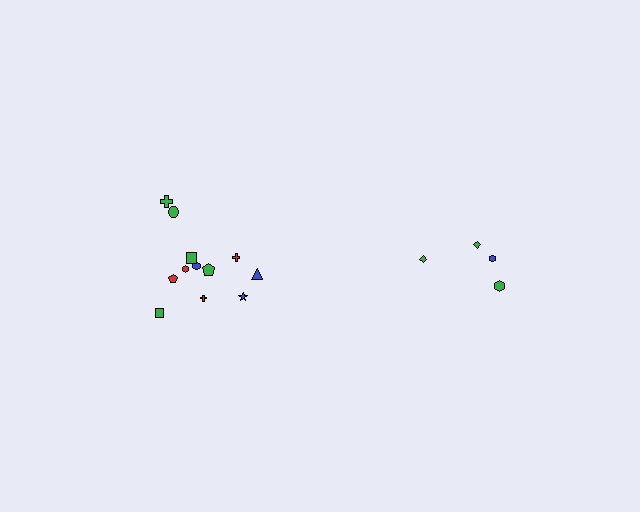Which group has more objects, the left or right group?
The left group.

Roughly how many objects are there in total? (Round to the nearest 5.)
Roughly 15 objects in total.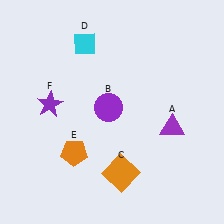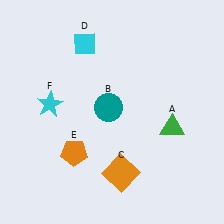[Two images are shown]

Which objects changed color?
A changed from purple to green. B changed from purple to teal. F changed from purple to cyan.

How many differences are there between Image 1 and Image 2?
There are 3 differences between the two images.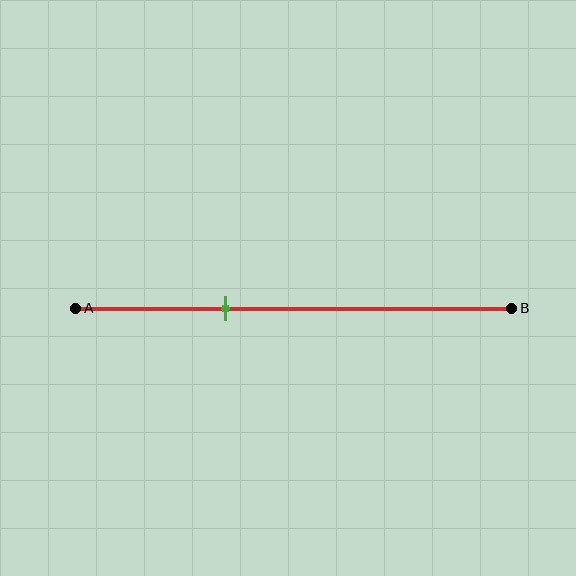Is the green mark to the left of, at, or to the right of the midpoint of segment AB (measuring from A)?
The green mark is to the left of the midpoint of segment AB.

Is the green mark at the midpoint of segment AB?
No, the mark is at about 35% from A, not at the 50% midpoint.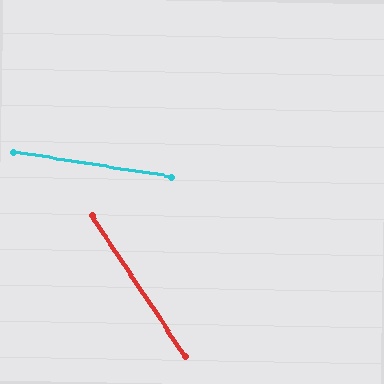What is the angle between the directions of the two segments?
Approximately 48 degrees.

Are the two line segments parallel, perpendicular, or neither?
Neither parallel nor perpendicular — they differ by about 48°.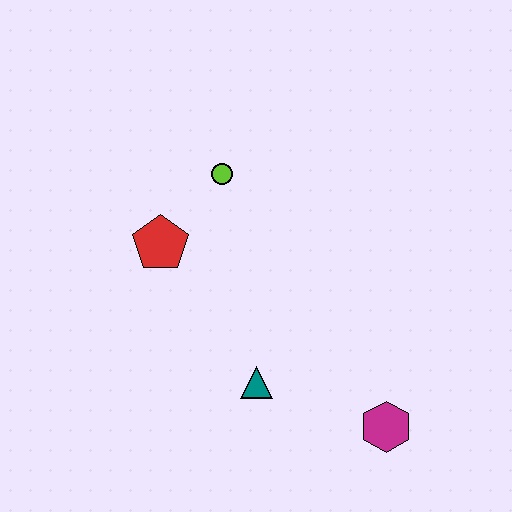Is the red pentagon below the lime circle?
Yes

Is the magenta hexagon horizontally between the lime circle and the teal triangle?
No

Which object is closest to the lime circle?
The red pentagon is closest to the lime circle.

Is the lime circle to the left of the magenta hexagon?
Yes